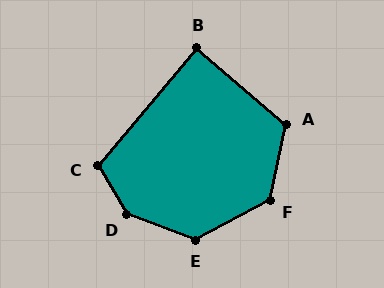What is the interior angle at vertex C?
Approximately 110 degrees (obtuse).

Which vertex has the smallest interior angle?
B, at approximately 89 degrees.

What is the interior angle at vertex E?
Approximately 131 degrees (obtuse).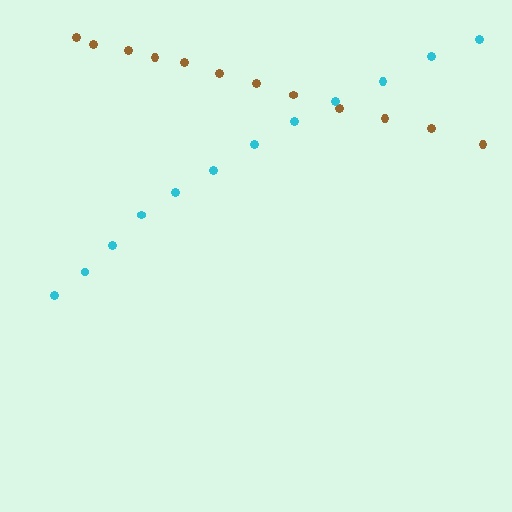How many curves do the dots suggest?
There are 2 distinct paths.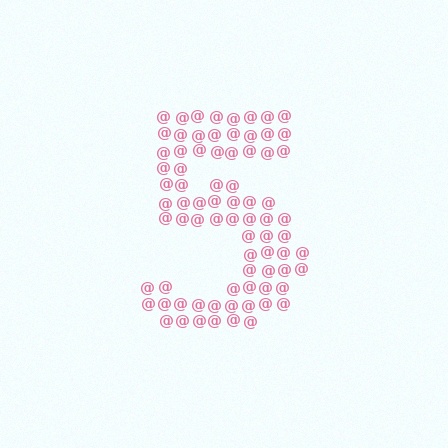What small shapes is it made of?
It is made of small at signs.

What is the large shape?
The large shape is the digit 5.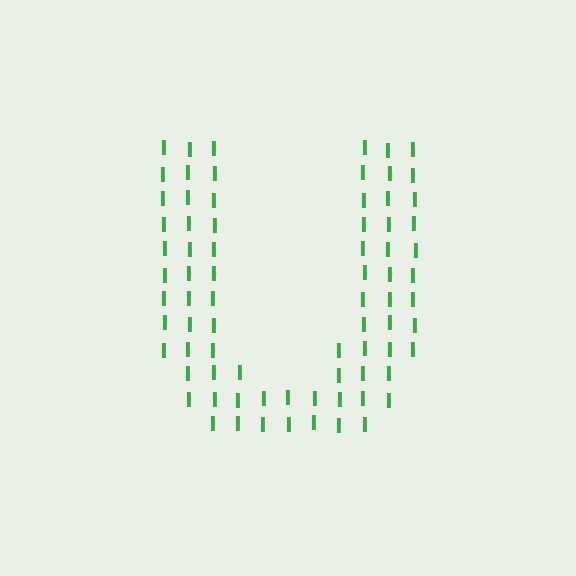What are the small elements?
The small elements are letter I's.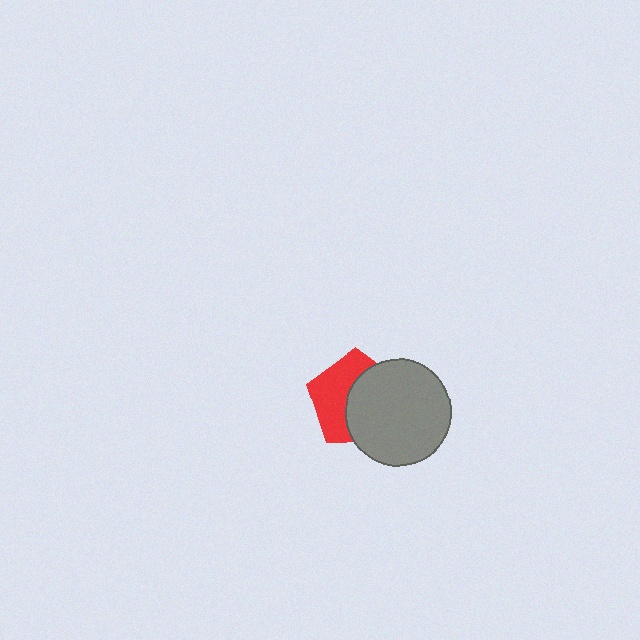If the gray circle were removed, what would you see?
You would see the complete red pentagon.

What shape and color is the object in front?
The object in front is a gray circle.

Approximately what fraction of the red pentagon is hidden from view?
Roughly 53% of the red pentagon is hidden behind the gray circle.